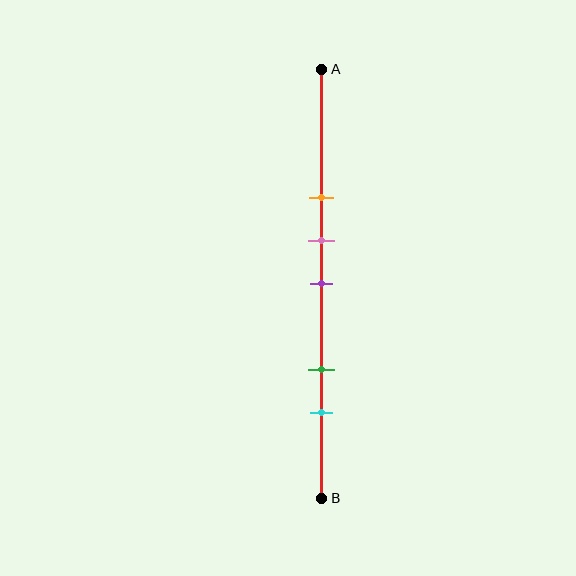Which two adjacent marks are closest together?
The pink and purple marks are the closest adjacent pair.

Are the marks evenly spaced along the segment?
No, the marks are not evenly spaced.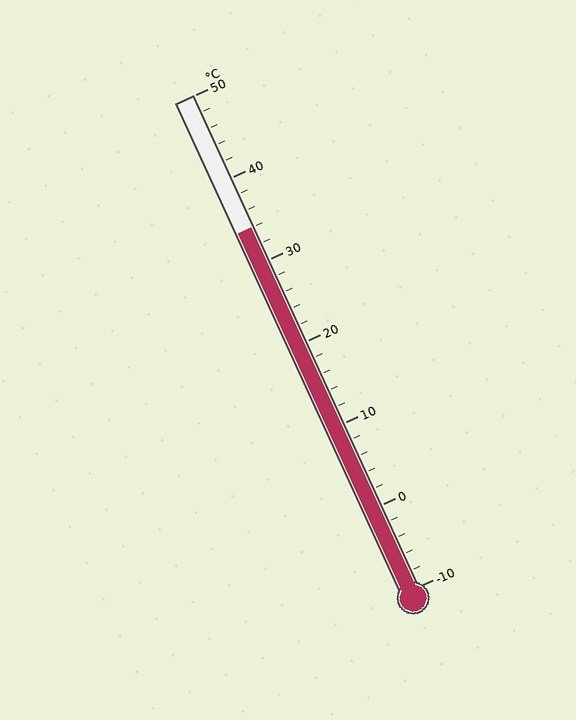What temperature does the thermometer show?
The thermometer shows approximately 34°C.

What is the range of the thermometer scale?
The thermometer scale ranges from -10°C to 50°C.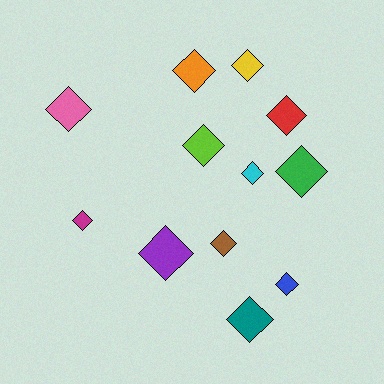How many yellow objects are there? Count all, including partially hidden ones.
There is 1 yellow object.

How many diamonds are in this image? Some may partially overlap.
There are 12 diamonds.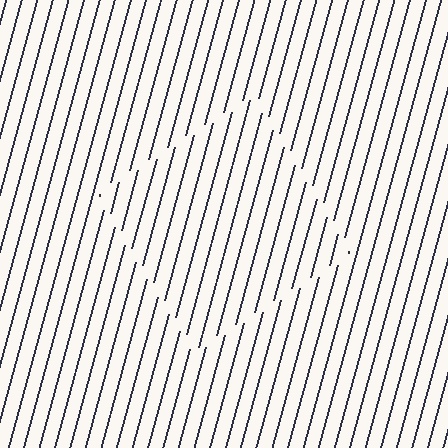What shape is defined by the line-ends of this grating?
An illusory square. The interior of the shape contains the same grating, shifted by half a period — the contour is defined by the phase discontinuity where line-ends from the inner and outer gratings abut.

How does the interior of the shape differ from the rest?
The interior of the shape contains the same grating, shifted by half a period — the contour is defined by the phase discontinuity where line-ends from the inner and outer gratings abut.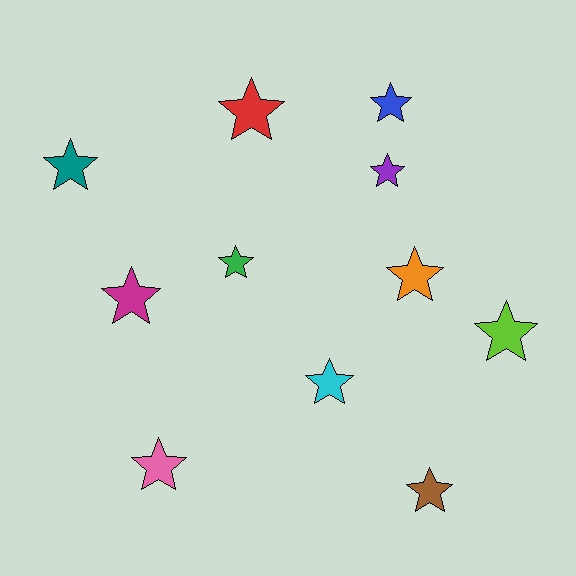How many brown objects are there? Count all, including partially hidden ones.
There is 1 brown object.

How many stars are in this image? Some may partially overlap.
There are 11 stars.